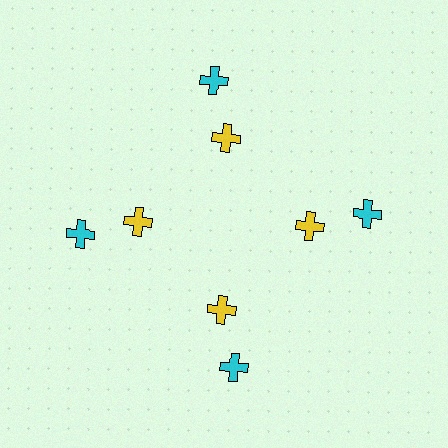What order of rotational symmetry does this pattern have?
This pattern has 4-fold rotational symmetry.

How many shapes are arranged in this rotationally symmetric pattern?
There are 8 shapes, arranged in 4 groups of 2.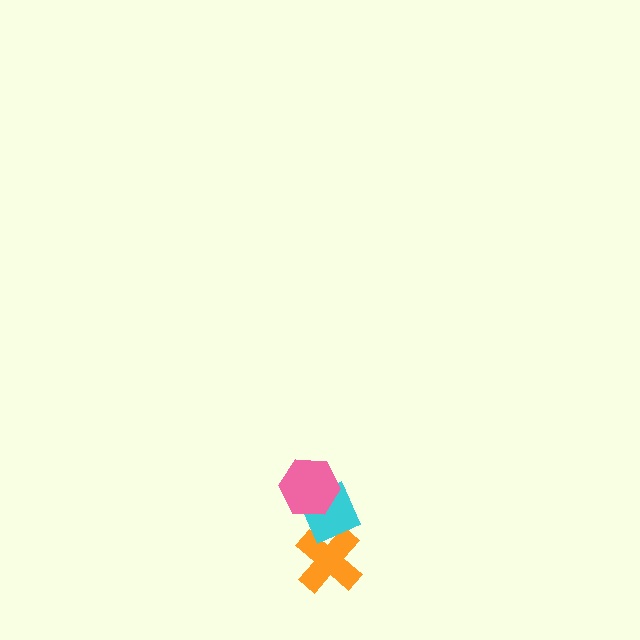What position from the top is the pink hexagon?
The pink hexagon is 1st from the top.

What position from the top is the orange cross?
The orange cross is 3rd from the top.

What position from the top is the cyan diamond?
The cyan diamond is 2nd from the top.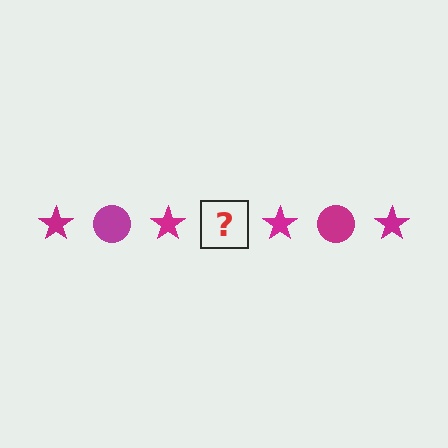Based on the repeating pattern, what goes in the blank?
The blank should be a magenta circle.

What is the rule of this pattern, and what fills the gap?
The rule is that the pattern cycles through star, circle shapes in magenta. The gap should be filled with a magenta circle.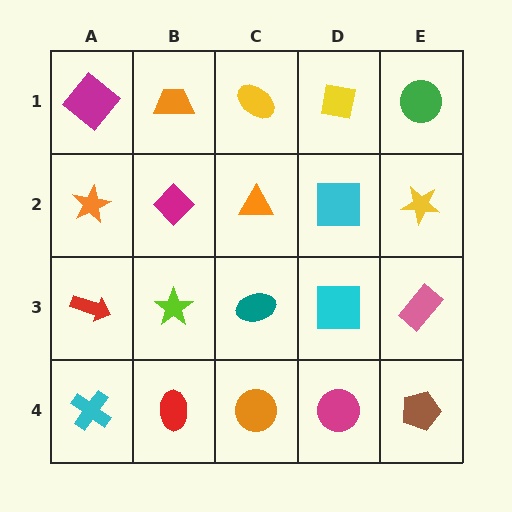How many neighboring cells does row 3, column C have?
4.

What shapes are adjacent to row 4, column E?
A pink rectangle (row 3, column E), a magenta circle (row 4, column D).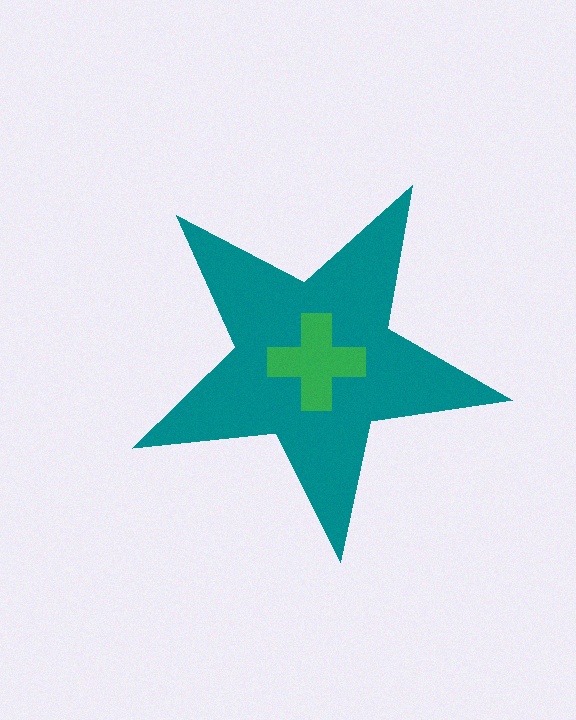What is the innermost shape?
The green cross.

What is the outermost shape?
The teal star.